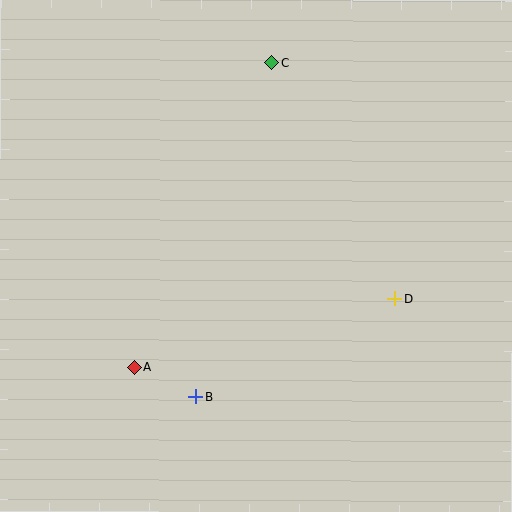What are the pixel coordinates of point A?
Point A is at (135, 367).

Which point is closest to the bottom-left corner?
Point A is closest to the bottom-left corner.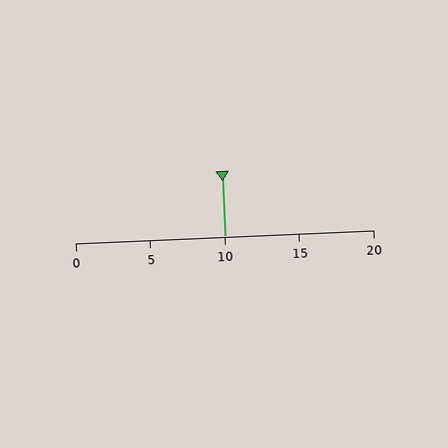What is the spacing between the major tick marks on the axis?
The major ticks are spaced 5 apart.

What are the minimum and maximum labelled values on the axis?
The axis runs from 0 to 20.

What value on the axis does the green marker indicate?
The marker indicates approximately 10.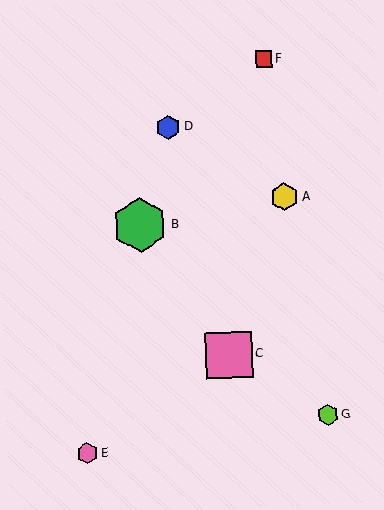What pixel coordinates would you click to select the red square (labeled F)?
Click at (264, 59) to select the red square F.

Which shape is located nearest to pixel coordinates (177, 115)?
The blue hexagon (labeled D) at (168, 127) is nearest to that location.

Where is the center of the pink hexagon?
The center of the pink hexagon is at (87, 453).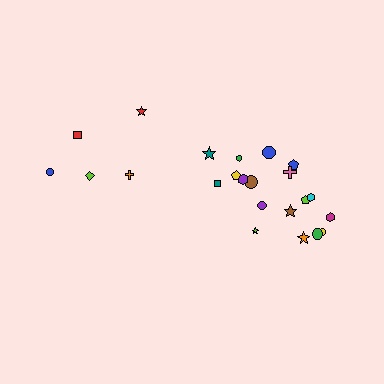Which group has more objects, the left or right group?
The right group.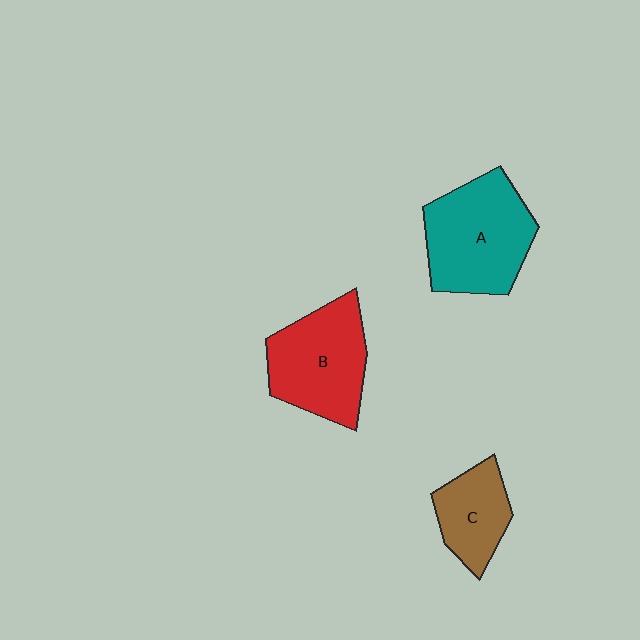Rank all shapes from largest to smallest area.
From largest to smallest: A (teal), B (red), C (brown).